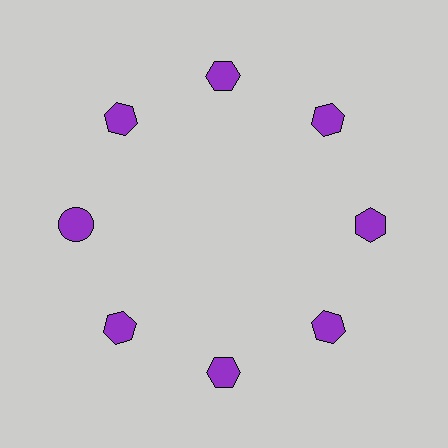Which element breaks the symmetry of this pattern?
The purple circle at roughly the 9 o'clock position breaks the symmetry. All other shapes are purple hexagons.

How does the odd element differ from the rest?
It has a different shape: circle instead of hexagon.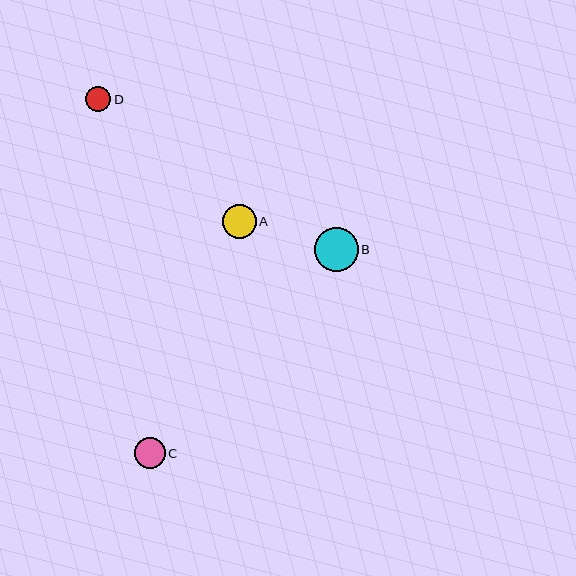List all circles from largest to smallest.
From largest to smallest: B, A, C, D.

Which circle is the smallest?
Circle D is the smallest with a size of approximately 25 pixels.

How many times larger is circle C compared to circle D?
Circle C is approximately 1.2 times the size of circle D.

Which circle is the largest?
Circle B is the largest with a size of approximately 44 pixels.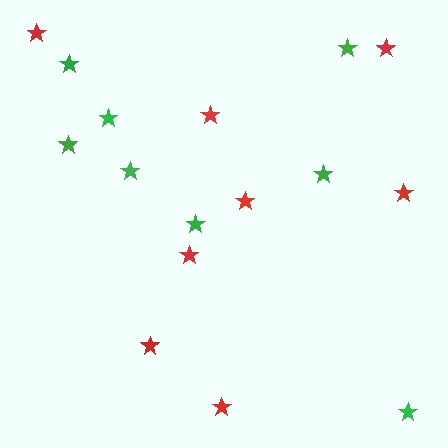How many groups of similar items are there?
There are 2 groups: one group of red stars (8) and one group of green stars (8).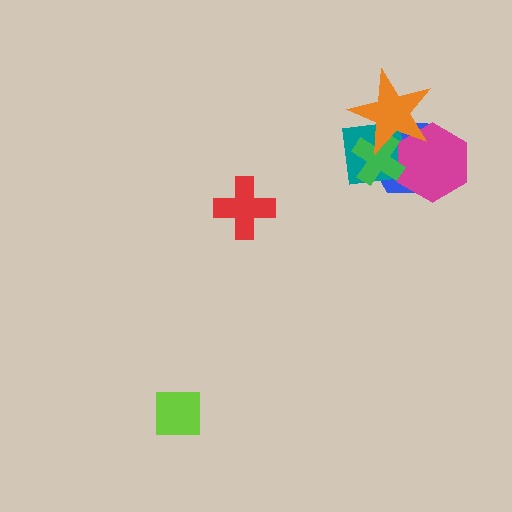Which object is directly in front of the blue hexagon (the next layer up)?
The teal square is directly in front of the blue hexagon.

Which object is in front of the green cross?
The orange star is in front of the green cross.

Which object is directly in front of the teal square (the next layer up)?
The magenta hexagon is directly in front of the teal square.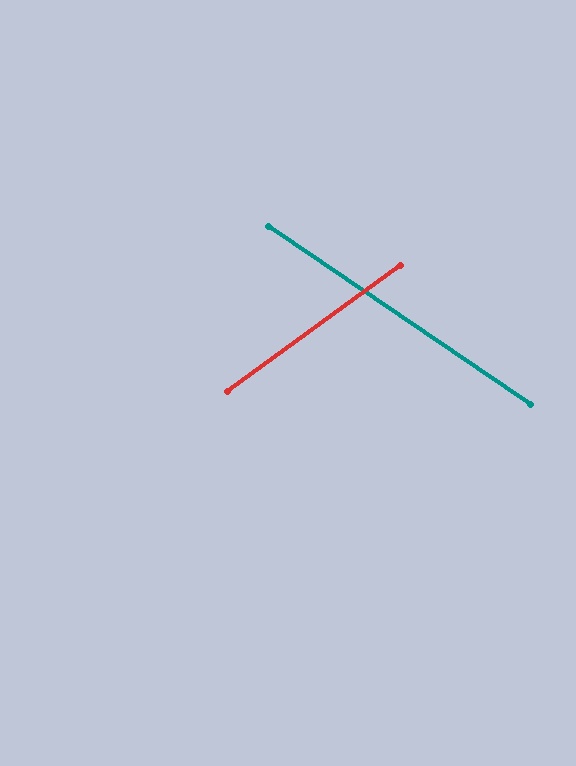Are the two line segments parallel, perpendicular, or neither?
Neither parallel nor perpendicular — they differ by about 70°.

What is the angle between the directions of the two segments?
Approximately 70 degrees.